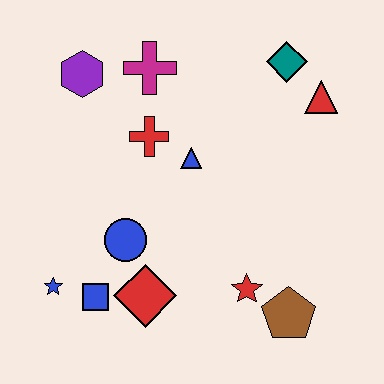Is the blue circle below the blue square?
No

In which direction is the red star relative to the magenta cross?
The red star is below the magenta cross.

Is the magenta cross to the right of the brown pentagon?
No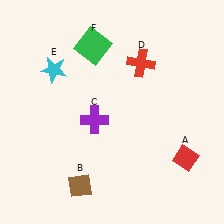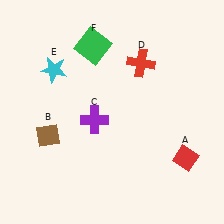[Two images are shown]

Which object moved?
The brown diamond (B) moved up.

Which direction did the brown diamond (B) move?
The brown diamond (B) moved up.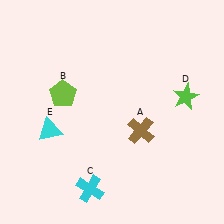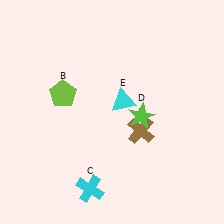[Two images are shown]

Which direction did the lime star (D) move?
The lime star (D) moved left.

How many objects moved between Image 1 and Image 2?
2 objects moved between the two images.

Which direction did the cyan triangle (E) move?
The cyan triangle (E) moved right.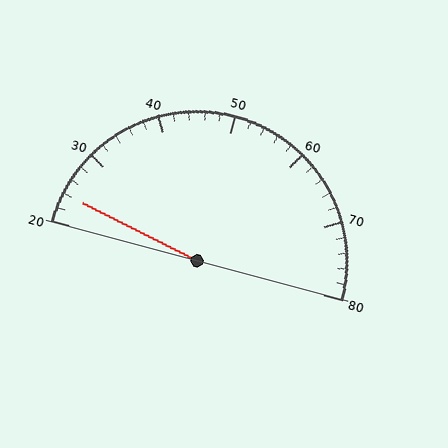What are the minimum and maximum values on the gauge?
The gauge ranges from 20 to 80.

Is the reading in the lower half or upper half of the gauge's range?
The reading is in the lower half of the range (20 to 80).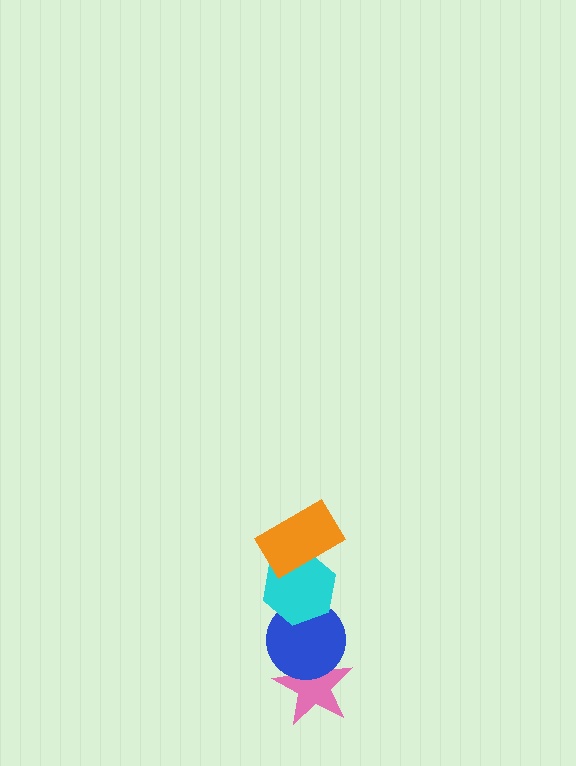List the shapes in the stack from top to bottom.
From top to bottom: the orange rectangle, the cyan hexagon, the blue circle, the pink star.